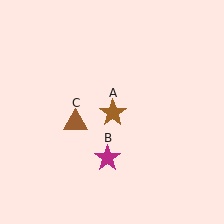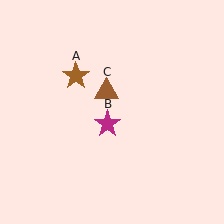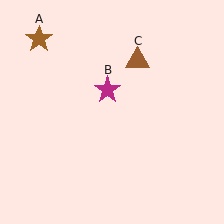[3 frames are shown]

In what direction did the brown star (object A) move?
The brown star (object A) moved up and to the left.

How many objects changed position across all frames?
3 objects changed position: brown star (object A), magenta star (object B), brown triangle (object C).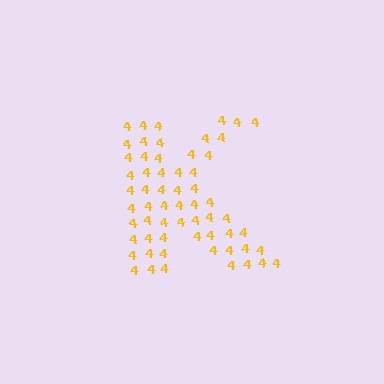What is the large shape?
The large shape is the letter K.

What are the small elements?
The small elements are digit 4's.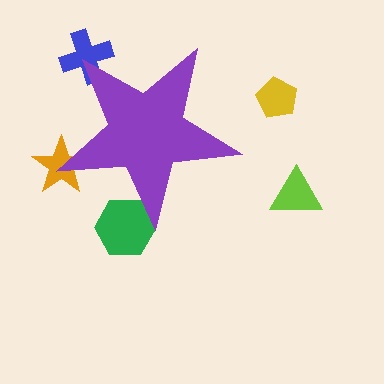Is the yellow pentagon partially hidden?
No, the yellow pentagon is fully visible.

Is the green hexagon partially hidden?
Yes, the green hexagon is partially hidden behind the purple star.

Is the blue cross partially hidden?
Yes, the blue cross is partially hidden behind the purple star.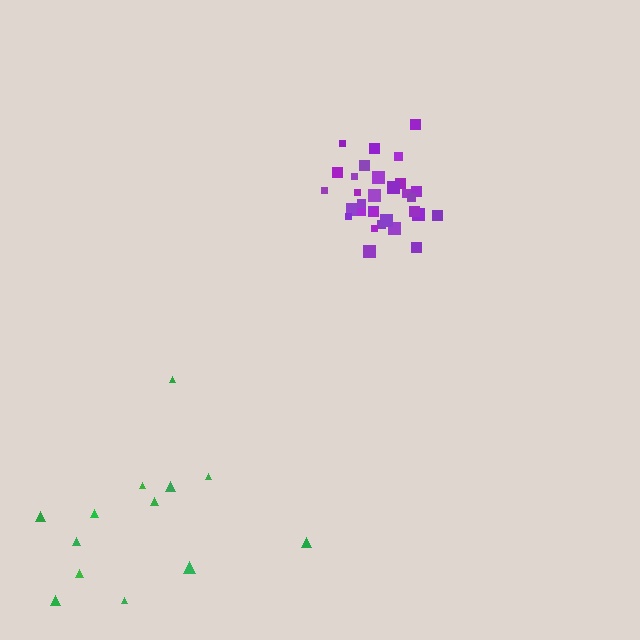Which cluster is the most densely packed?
Purple.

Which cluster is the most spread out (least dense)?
Green.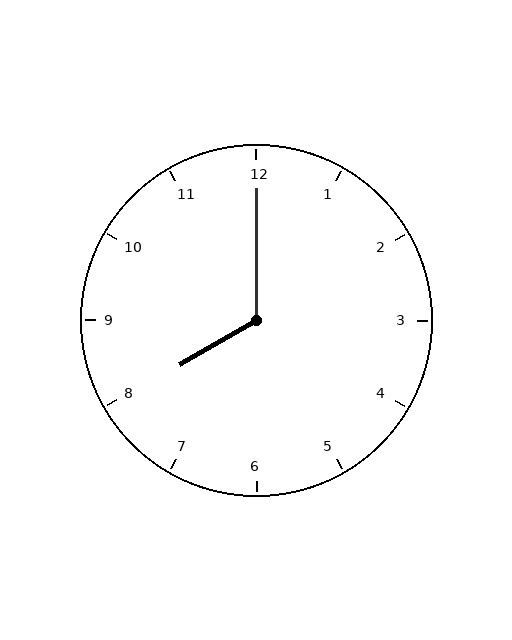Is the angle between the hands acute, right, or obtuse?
It is obtuse.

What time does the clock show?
8:00.